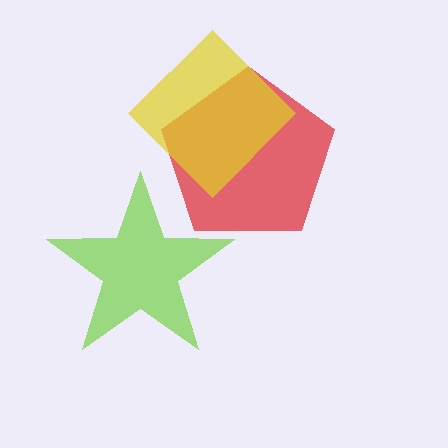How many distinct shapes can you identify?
There are 3 distinct shapes: a red pentagon, a yellow diamond, a lime star.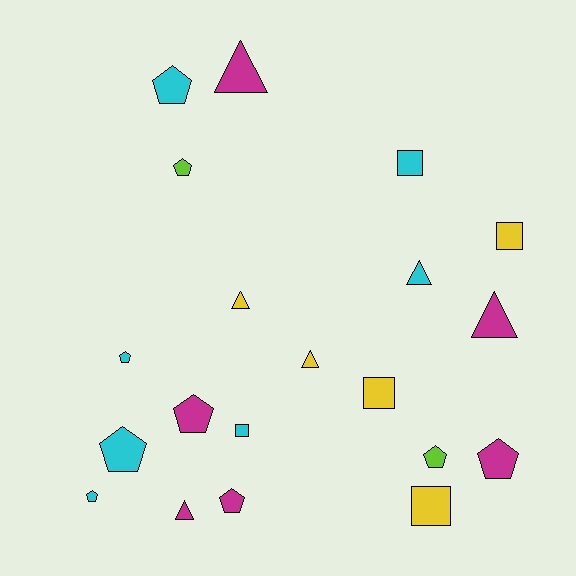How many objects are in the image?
There are 20 objects.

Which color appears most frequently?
Cyan, with 7 objects.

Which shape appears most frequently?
Pentagon, with 9 objects.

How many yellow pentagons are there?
There are no yellow pentagons.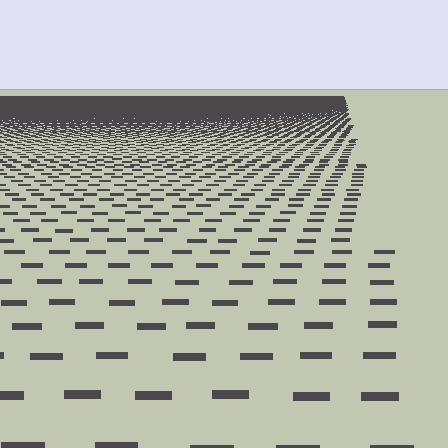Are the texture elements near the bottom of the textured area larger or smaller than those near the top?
Larger. Near the bottom, elements are closer to the viewer and appear at a bigger on-screen size.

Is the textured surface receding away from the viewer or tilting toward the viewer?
The surface is receding away from the viewer. Texture elements get smaller and denser toward the top.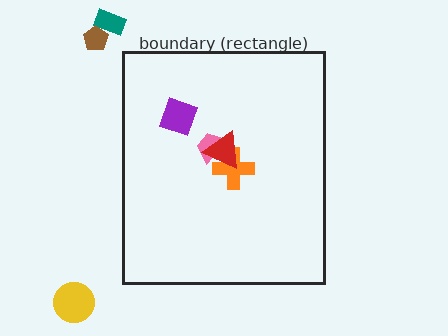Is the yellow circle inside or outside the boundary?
Outside.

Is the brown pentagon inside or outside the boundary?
Outside.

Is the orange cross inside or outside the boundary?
Inside.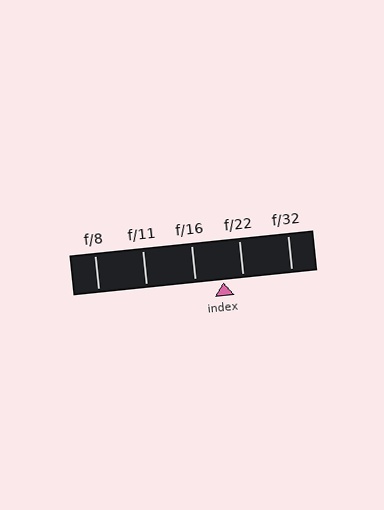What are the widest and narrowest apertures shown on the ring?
The widest aperture shown is f/8 and the narrowest is f/32.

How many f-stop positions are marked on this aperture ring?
There are 5 f-stop positions marked.